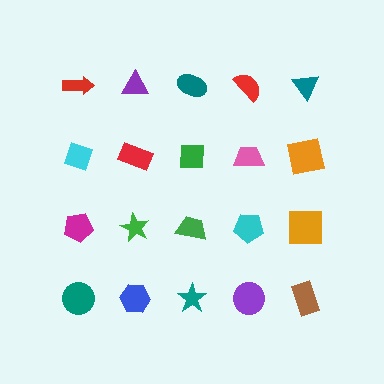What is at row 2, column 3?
A green square.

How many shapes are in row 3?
5 shapes.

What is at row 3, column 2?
A green star.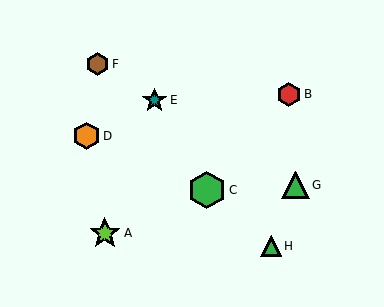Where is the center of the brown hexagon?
The center of the brown hexagon is at (97, 64).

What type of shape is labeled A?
Shape A is a lime star.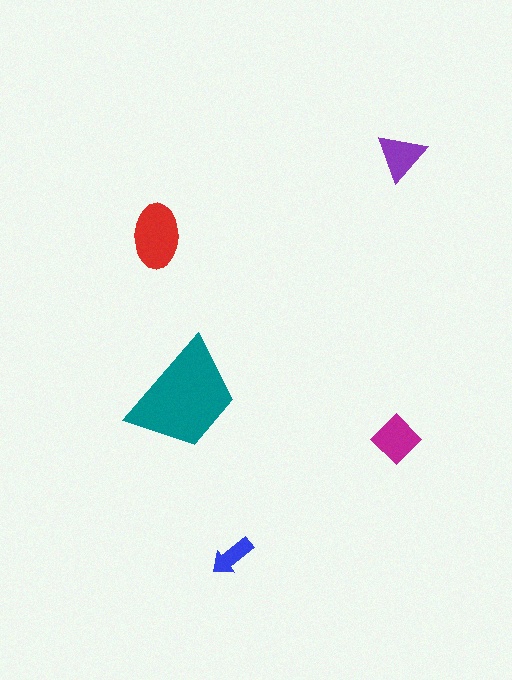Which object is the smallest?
The blue arrow.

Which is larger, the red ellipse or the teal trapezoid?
The teal trapezoid.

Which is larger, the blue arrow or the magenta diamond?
The magenta diamond.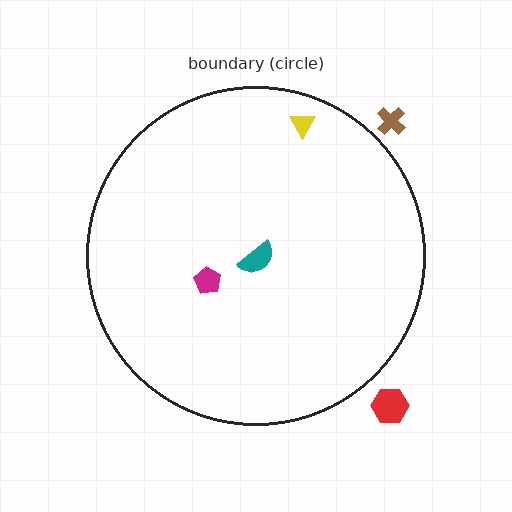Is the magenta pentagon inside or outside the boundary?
Inside.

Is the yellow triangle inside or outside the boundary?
Inside.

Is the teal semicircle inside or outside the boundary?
Inside.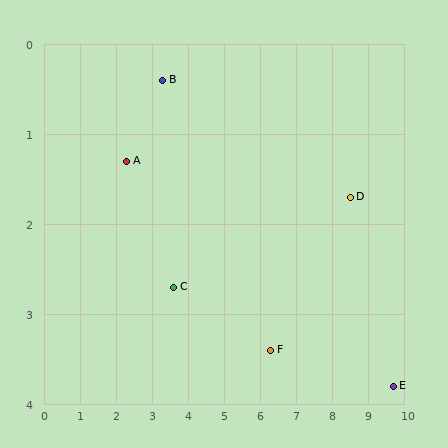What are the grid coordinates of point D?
Point D is at approximately (8.5, 1.7).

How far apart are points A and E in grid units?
Points A and E are about 7.8 grid units apart.